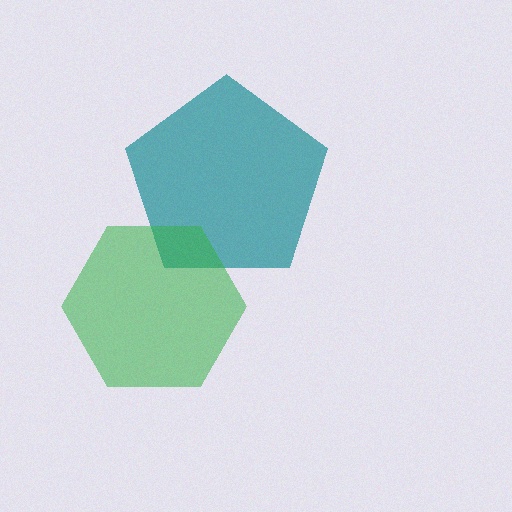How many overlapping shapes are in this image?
There are 2 overlapping shapes in the image.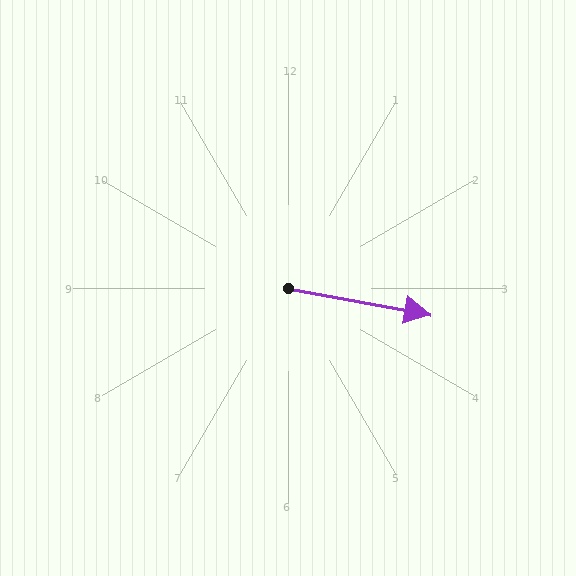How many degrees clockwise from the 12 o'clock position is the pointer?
Approximately 101 degrees.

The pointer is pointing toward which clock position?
Roughly 3 o'clock.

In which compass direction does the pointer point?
East.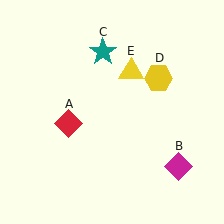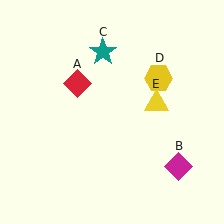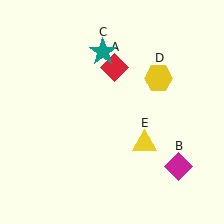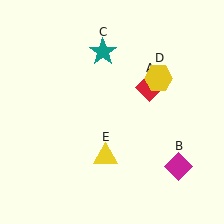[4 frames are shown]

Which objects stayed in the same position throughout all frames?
Magenta diamond (object B) and teal star (object C) and yellow hexagon (object D) remained stationary.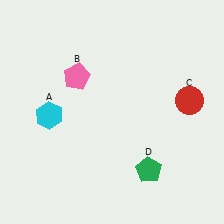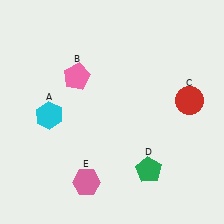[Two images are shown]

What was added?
A pink hexagon (E) was added in Image 2.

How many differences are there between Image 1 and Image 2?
There is 1 difference between the two images.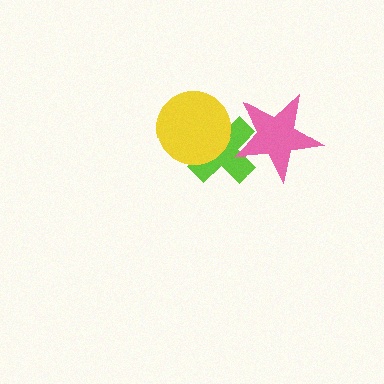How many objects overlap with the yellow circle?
1 object overlaps with the yellow circle.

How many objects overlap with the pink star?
1 object overlaps with the pink star.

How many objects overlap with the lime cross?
2 objects overlap with the lime cross.